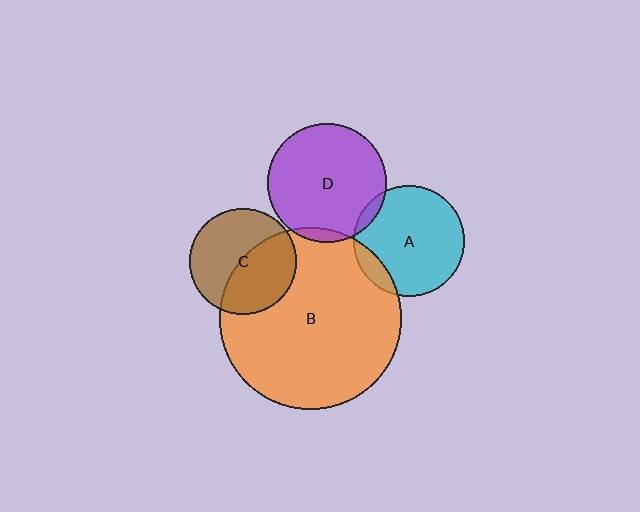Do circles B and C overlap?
Yes.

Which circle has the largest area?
Circle B (orange).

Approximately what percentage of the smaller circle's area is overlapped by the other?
Approximately 45%.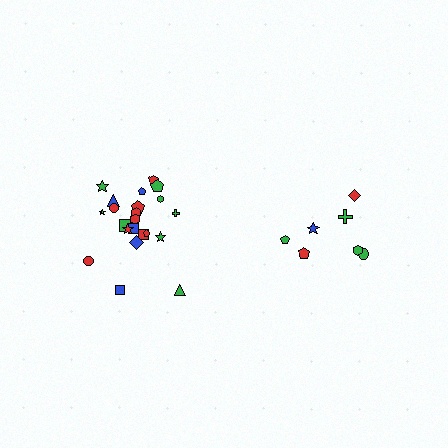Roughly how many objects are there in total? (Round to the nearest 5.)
Roughly 30 objects in total.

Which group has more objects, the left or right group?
The left group.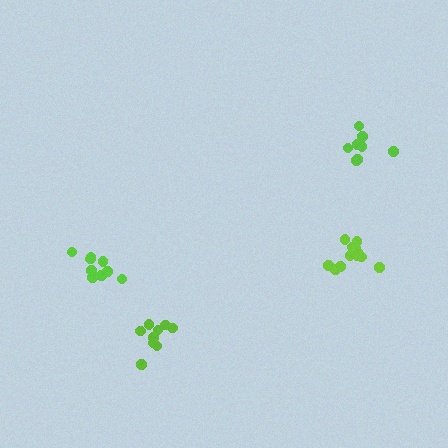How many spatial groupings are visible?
There are 4 spatial groupings.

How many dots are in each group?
Group 1: 12 dots, Group 2: 9 dots, Group 3: 9 dots, Group 4: 8 dots (38 total).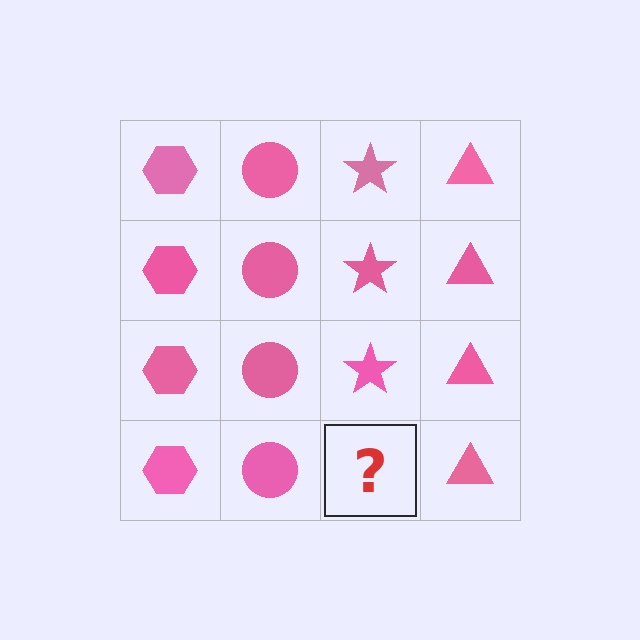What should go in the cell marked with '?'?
The missing cell should contain a pink star.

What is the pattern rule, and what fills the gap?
The rule is that each column has a consistent shape. The gap should be filled with a pink star.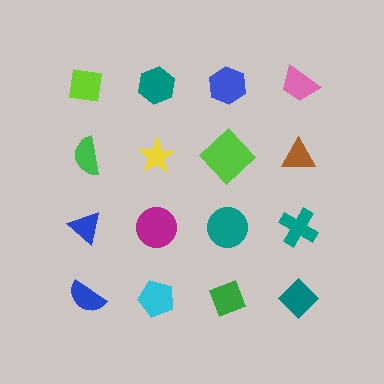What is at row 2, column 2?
A yellow star.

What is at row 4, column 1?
A blue semicircle.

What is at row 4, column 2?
A cyan pentagon.